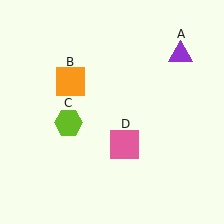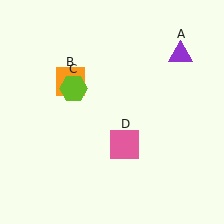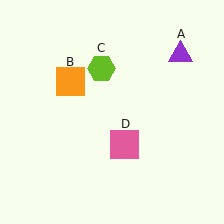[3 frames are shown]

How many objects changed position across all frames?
1 object changed position: lime hexagon (object C).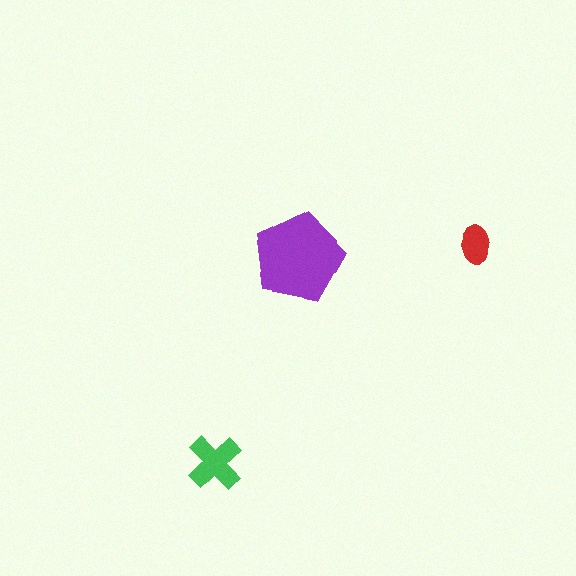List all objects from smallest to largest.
The red ellipse, the green cross, the purple pentagon.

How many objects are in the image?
There are 3 objects in the image.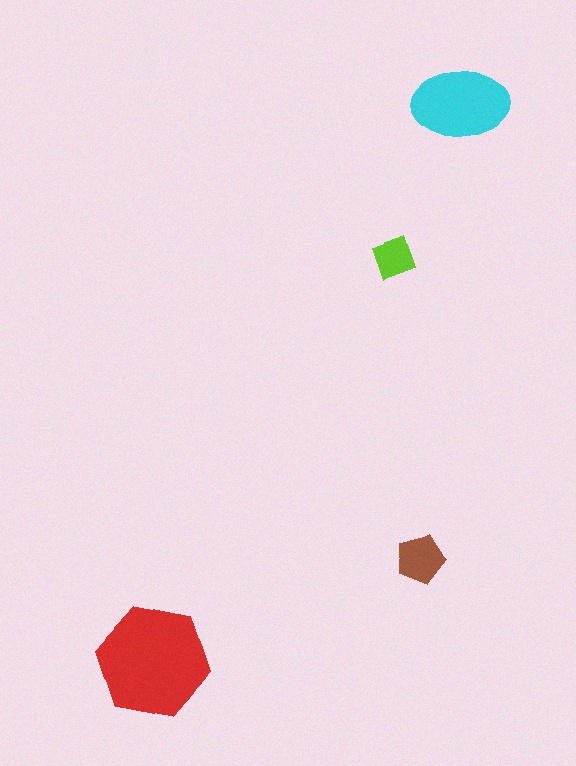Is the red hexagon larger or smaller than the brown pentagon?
Larger.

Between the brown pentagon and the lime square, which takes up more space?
The brown pentagon.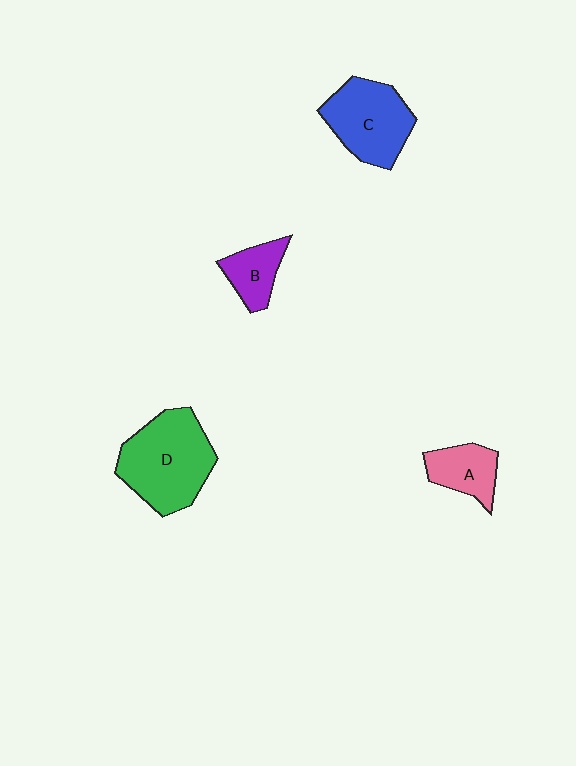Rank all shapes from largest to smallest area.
From largest to smallest: D (green), C (blue), A (pink), B (purple).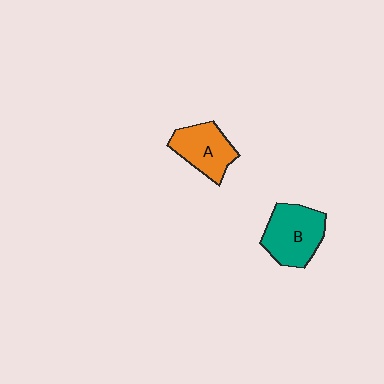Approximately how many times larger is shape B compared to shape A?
Approximately 1.2 times.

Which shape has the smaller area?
Shape A (orange).